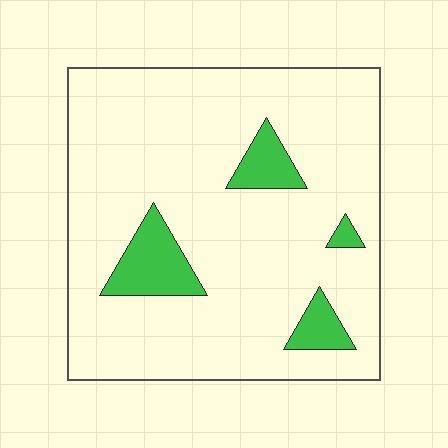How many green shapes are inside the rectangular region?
4.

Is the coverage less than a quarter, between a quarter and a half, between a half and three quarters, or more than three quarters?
Less than a quarter.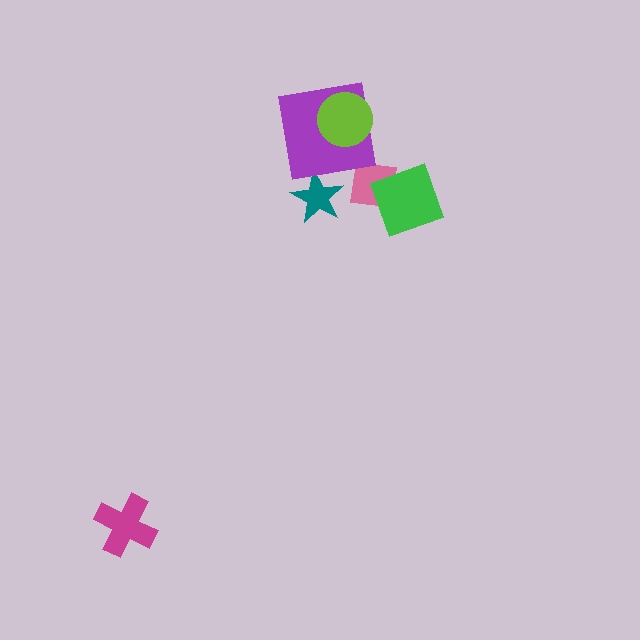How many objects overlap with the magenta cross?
0 objects overlap with the magenta cross.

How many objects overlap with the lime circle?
1 object overlaps with the lime circle.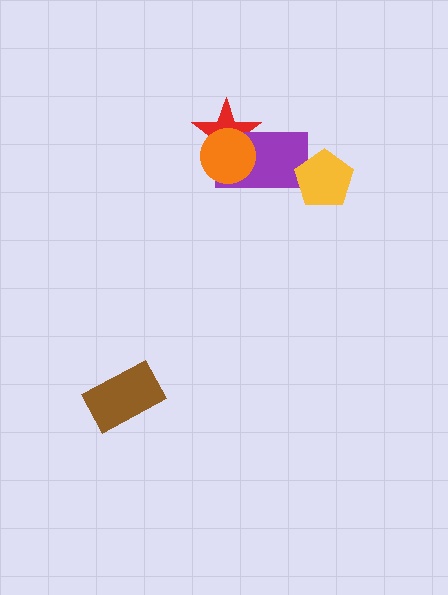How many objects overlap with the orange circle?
2 objects overlap with the orange circle.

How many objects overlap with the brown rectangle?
0 objects overlap with the brown rectangle.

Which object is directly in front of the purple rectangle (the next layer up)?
The orange circle is directly in front of the purple rectangle.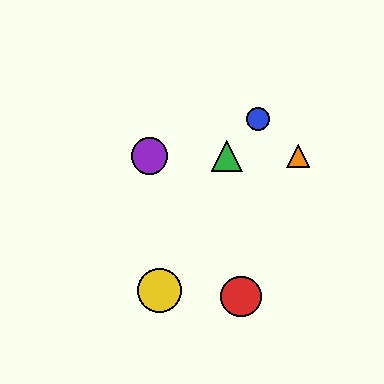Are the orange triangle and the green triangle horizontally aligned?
Yes, both are at y≈156.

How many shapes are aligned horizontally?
3 shapes (the green triangle, the purple circle, the orange triangle) are aligned horizontally.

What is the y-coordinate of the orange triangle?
The orange triangle is at y≈156.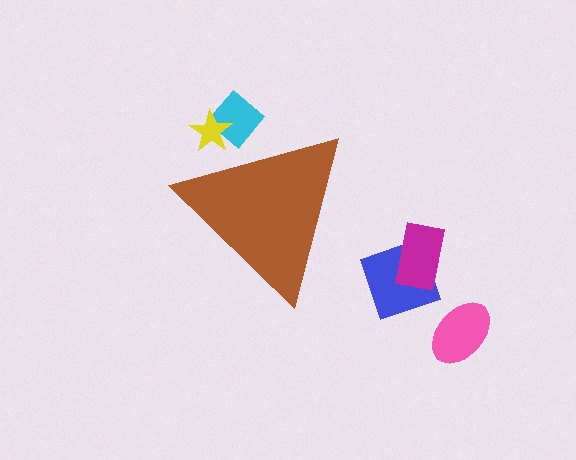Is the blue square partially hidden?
No, the blue square is fully visible.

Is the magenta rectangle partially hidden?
No, the magenta rectangle is fully visible.